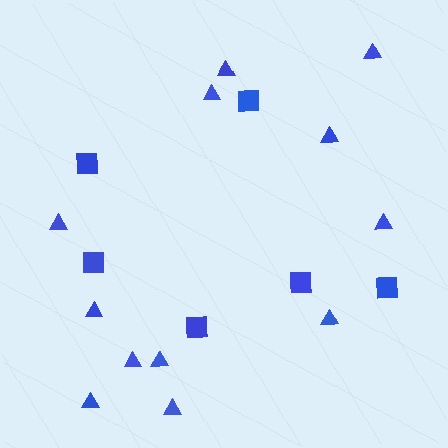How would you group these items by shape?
There are 2 groups: one group of triangles (12) and one group of squares (6).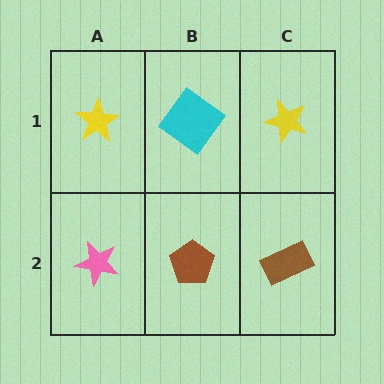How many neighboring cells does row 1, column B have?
3.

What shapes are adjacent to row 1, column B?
A brown pentagon (row 2, column B), a yellow star (row 1, column A), a yellow star (row 1, column C).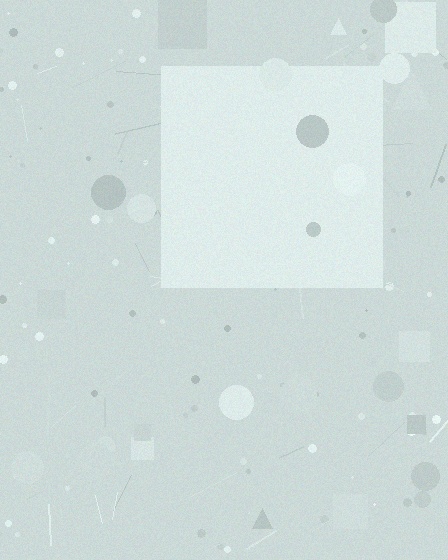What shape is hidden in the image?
A square is hidden in the image.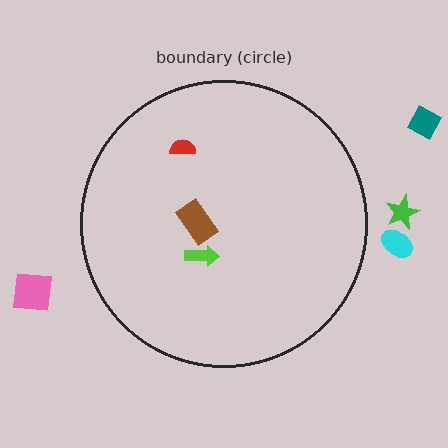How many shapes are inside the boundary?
3 inside, 4 outside.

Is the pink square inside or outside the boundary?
Outside.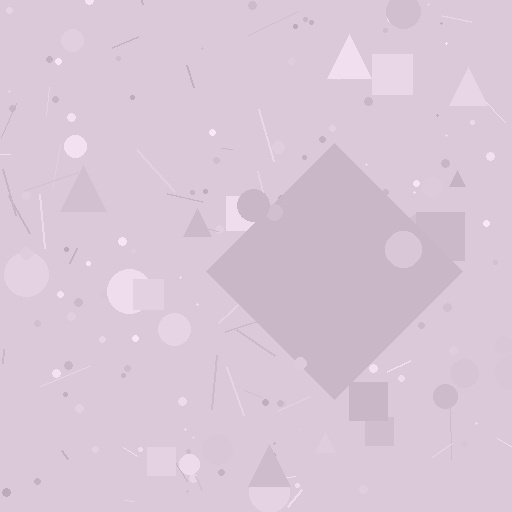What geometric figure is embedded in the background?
A diamond is embedded in the background.